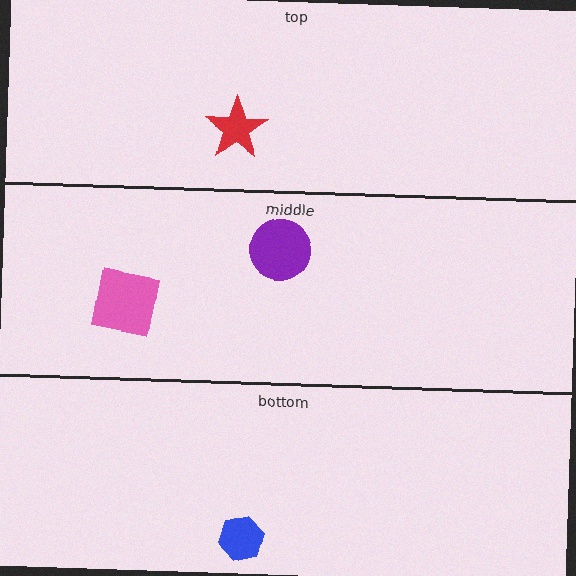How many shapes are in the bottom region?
1.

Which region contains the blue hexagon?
The bottom region.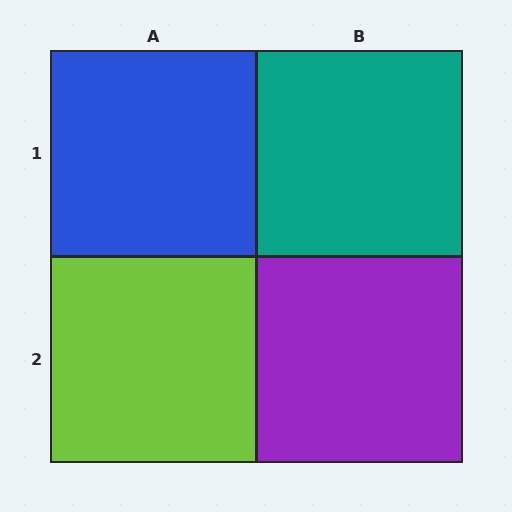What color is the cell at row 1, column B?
Teal.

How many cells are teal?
1 cell is teal.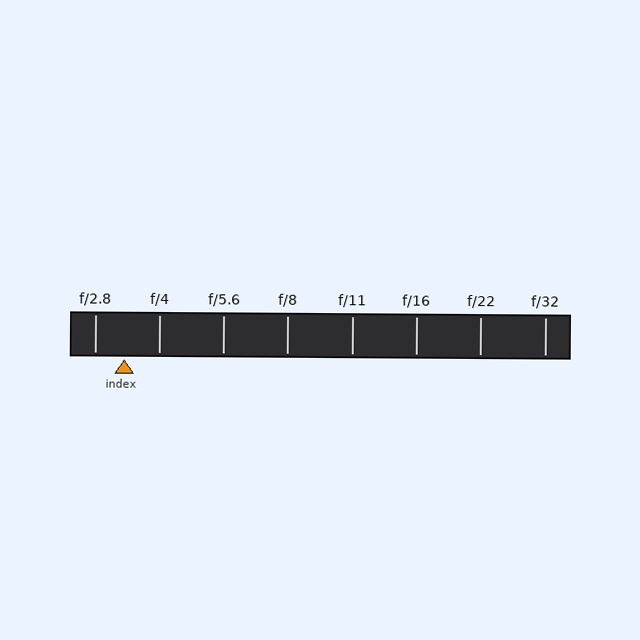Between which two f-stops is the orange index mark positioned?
The index mark is between f/2.8 and f/4.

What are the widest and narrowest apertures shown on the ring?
The widest aperture shown is f/2.8 and the narrowest is f/32.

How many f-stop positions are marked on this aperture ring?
There are 8 f-stop positions marked.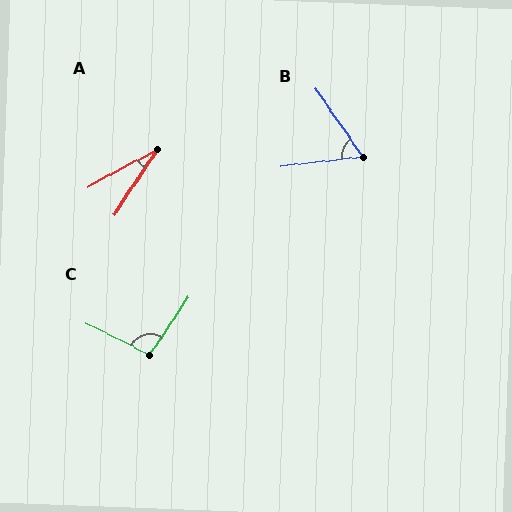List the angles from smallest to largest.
A (28°), B (62°), C (97°).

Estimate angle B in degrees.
Approximately 62 degrees.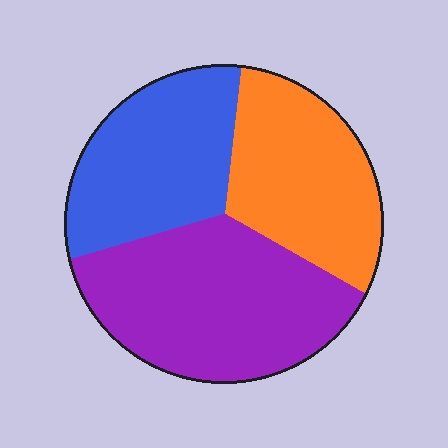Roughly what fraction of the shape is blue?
Blue takes up between a quarter and a half of the shape.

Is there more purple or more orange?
Purple.